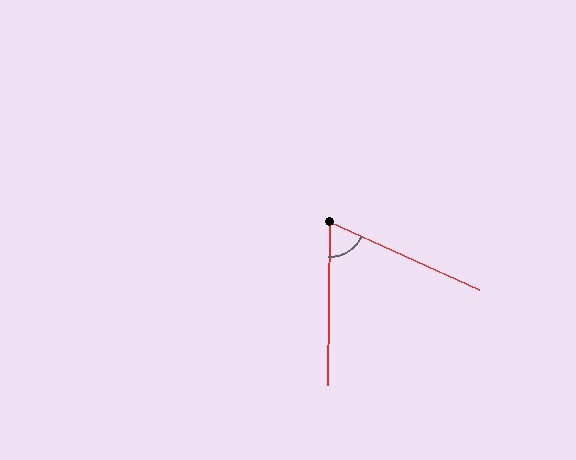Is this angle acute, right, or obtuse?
It is acute.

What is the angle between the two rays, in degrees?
Approximately 66 degrees.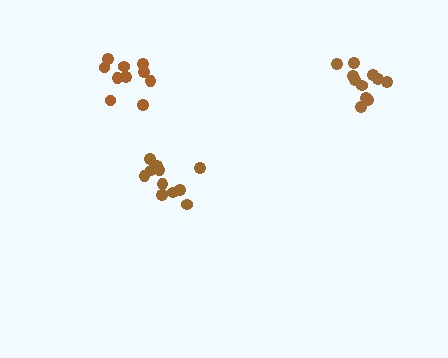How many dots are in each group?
Group 1: 11 dots, Group 2: 10 dots, Group 3: 11 dots (32 total).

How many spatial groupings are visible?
There are 3 spatial groupings.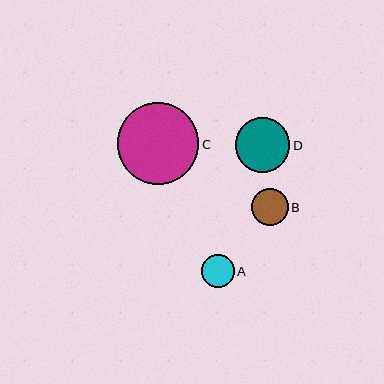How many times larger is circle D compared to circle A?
Circle D is approximately 1.7 times the size of circle A.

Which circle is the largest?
Circle C is the largest with a size of approximately 82 pixels.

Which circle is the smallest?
Circle A is the smallest with a size of approximately 33 pixels.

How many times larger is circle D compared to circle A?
Circle D is approximately 1.7 times the size of circle A.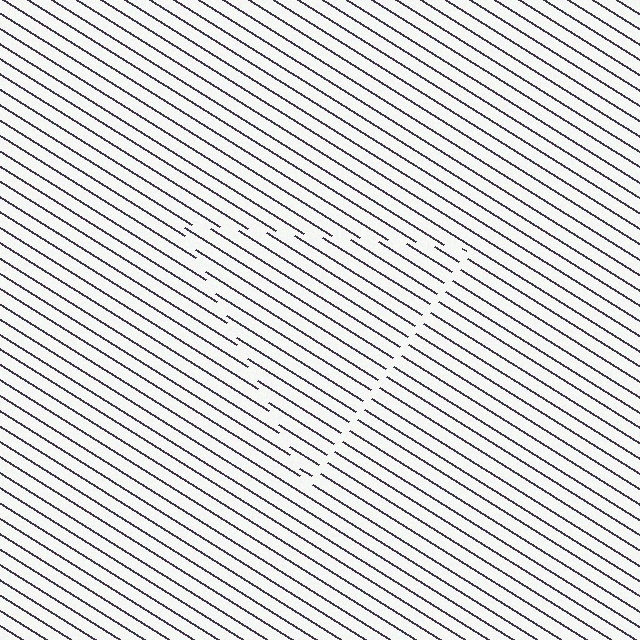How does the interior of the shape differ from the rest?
The interior of the shape contains the same grating, shifted by half a period — the contour is defined by the phase discontinuity where line-ends from the inner and outer gratings abut.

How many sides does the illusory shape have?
3 sides — the line-ends trace a triangle.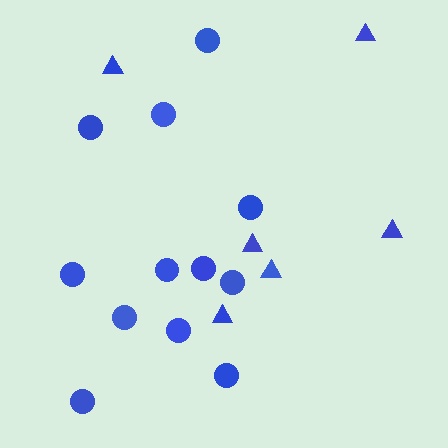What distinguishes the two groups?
There are 2 groups: one group of circles (12) and one group of triangles (6).